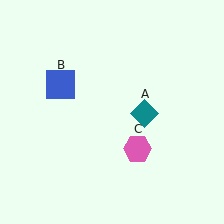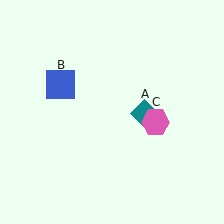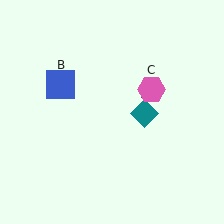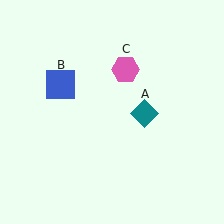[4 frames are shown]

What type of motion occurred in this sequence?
The pink hexagon (object C) rotated counterclockwise around the center of the scene.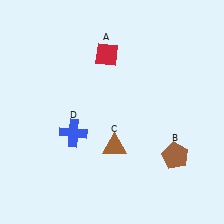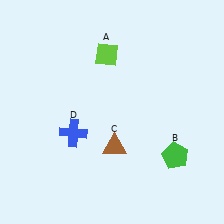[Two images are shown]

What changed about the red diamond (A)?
In Image 1, A is red. In Image 2, it changed to lime.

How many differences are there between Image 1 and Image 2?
There are 2 differences between the two images.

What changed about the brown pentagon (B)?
In Image 1, B is brown. In Image 2, it changed to green.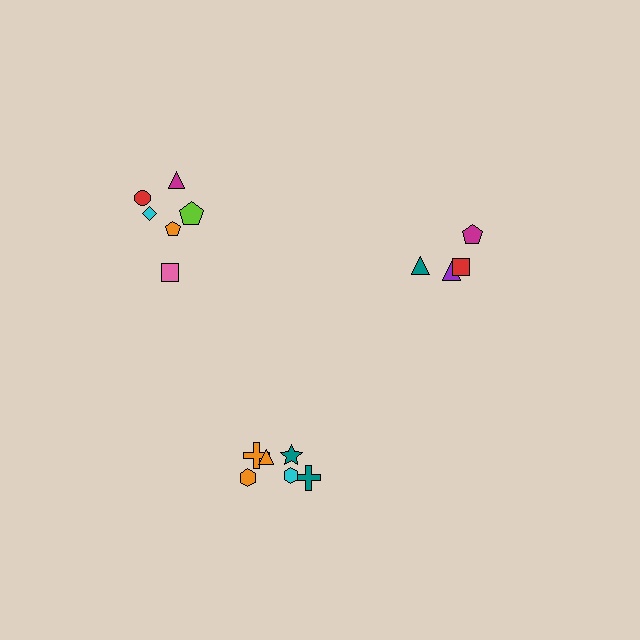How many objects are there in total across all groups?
There are 16 objects.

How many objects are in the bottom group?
There are 6 objects.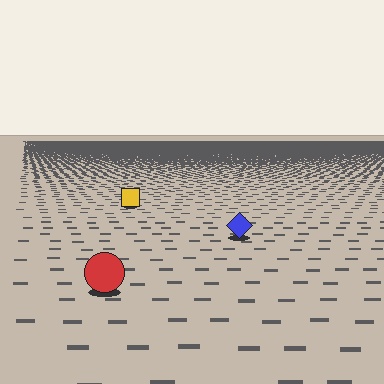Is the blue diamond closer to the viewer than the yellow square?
Yes. The blue diamond is closer — you can tell from the texture gradient: the ground texture is coarser near it.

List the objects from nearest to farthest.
From nearest to farthest: the red circle, the blue diamond, the yellow square.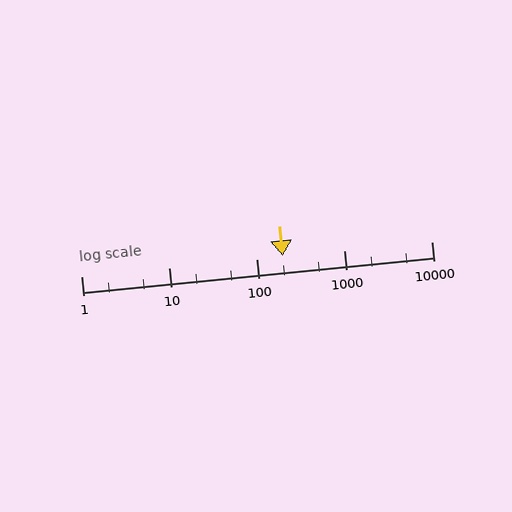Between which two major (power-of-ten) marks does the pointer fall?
The pointer is between 100 and 1000.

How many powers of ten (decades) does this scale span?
The scale spans 4 decades, from 1 to 10000.